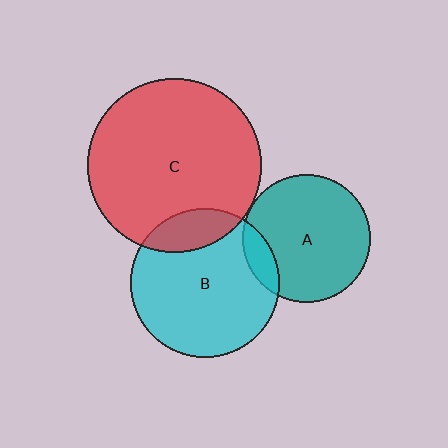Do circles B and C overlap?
Yes.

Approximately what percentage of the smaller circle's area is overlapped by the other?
Approximately 15%.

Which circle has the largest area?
Circle C (red).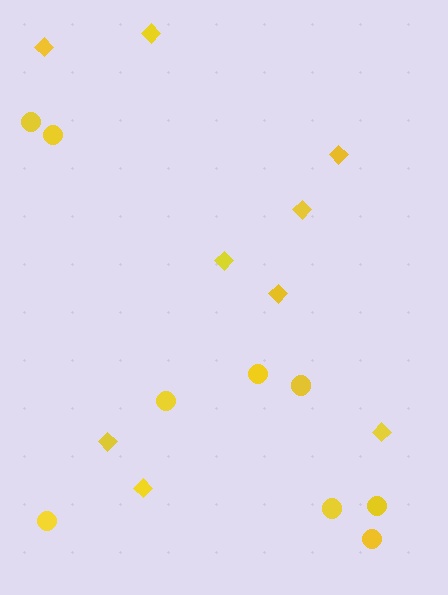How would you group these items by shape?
There are 2 groups: one group of circles (9) and one group of diamonds (9).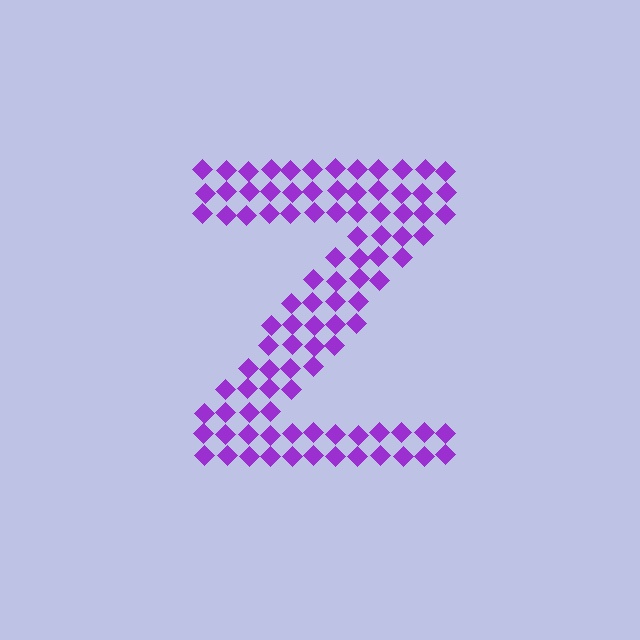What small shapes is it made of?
It is made of small diamonds.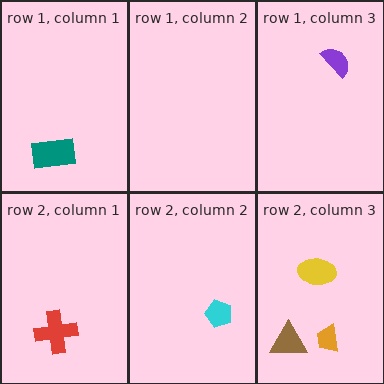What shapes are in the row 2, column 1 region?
The red cross.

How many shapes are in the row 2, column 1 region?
1.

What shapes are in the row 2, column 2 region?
The cyan pentagon.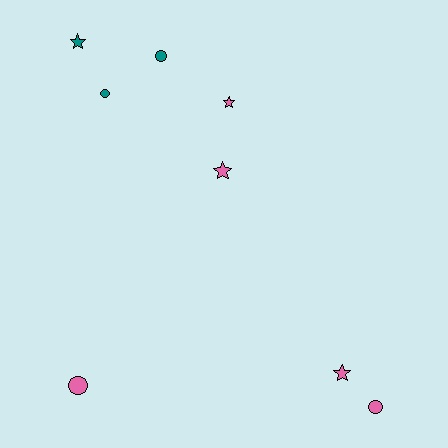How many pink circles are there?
There are 2 pink circles.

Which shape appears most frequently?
Circle, with 4 objects.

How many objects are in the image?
There are 8 objects.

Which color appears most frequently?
Pink, with 5 objects.